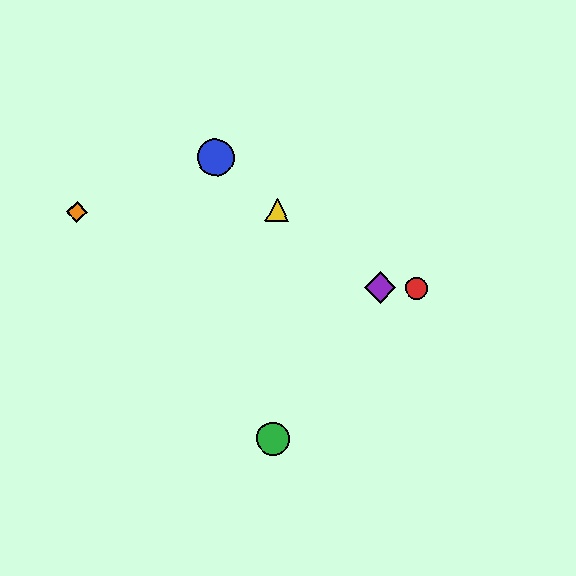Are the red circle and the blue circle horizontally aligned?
No, the red circle is at y≈288 and the blue circle is at y≈158.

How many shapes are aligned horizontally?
2 shapes (the red circle, the purple diamond) are aligned horizontally.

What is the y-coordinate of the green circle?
The green circle is at y≈439.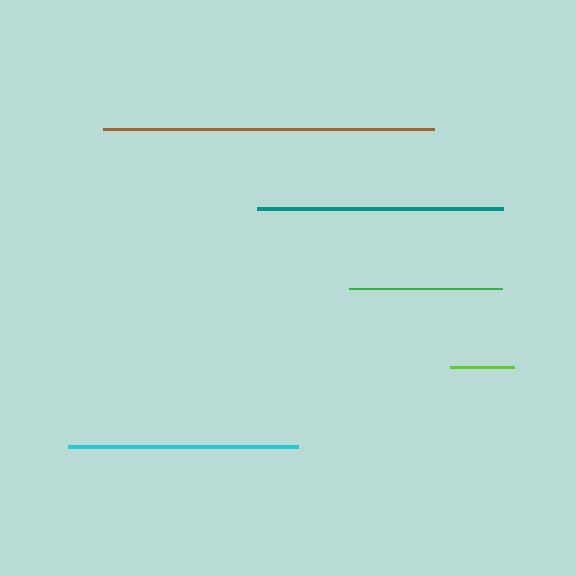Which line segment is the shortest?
The lime line is the shortest at approximately 64 pixels.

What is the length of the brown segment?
The brown segment is approximately 331 pixels long.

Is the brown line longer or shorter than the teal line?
The brown line is longer than the teal line.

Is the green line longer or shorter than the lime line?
The green line is longer than the lime line.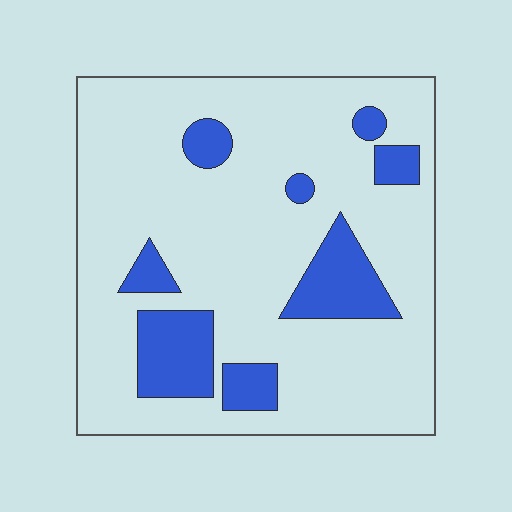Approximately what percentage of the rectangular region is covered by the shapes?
Approximately 20%.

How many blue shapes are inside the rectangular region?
8.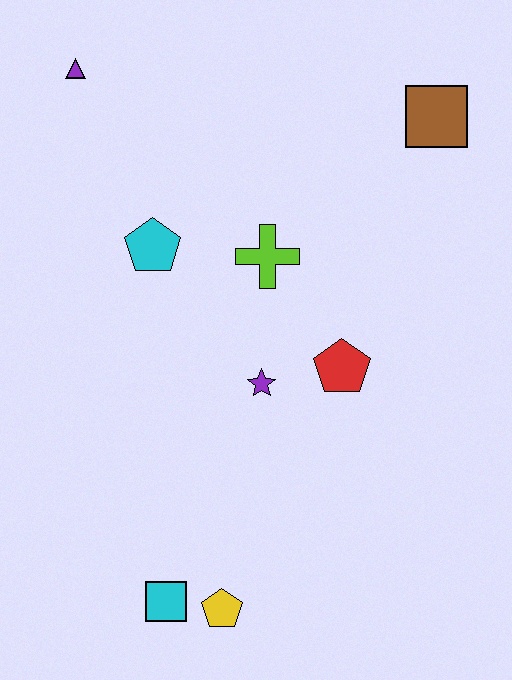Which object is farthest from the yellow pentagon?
The purple triangle is farthest from the yellow pentagon.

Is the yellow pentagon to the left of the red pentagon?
Yes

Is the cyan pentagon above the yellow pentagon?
Yes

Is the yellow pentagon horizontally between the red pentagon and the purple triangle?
Yes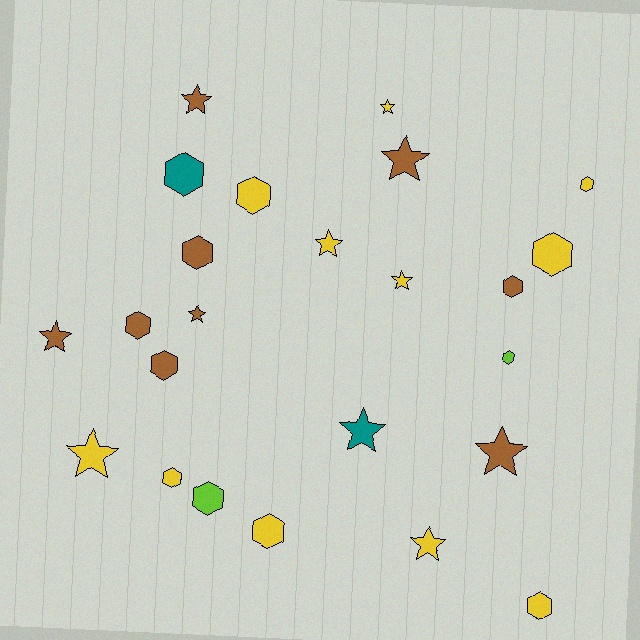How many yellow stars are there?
There are 5 yellow stars.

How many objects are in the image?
There are 24 objects.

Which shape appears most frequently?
Hexagon, with 13 objects.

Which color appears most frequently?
Yellow, with 11 objects.